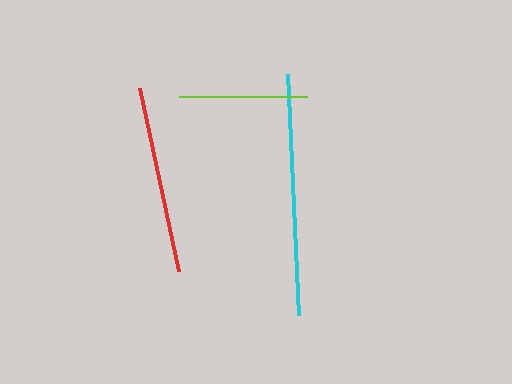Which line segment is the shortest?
The lime line is the shortest at approximately 128 pixels.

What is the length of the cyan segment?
The cyan segment is approximately 241 pixels long.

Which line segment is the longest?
The cyan line is the longest at approximately 241 pixels.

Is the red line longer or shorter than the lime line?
The red line is longer than the lime line.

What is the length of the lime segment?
The lime segment is approximately 128 pixels long.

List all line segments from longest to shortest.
From longest to shortest: cyan, red, lime.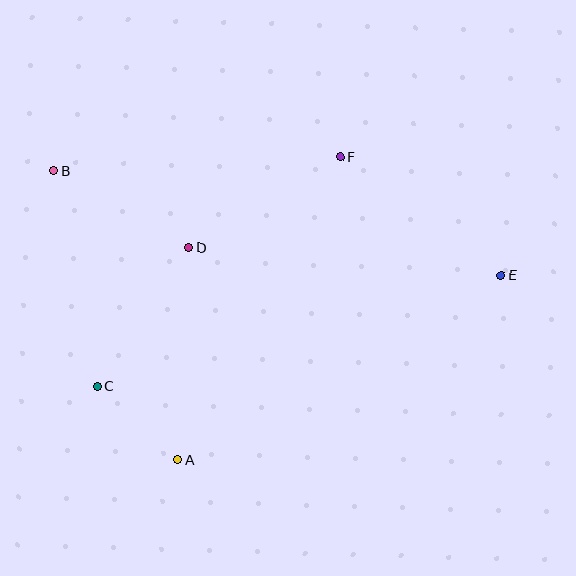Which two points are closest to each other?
Points A and C are closest to each other.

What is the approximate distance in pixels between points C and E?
The distance between C and E is approximately 419 pixels.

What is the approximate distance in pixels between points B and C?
The distance between B and C is approximately 220 pixels.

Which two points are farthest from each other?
Points B and E are farthest from each other.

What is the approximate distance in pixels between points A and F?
The distance between A and F is approximately 343 pixels.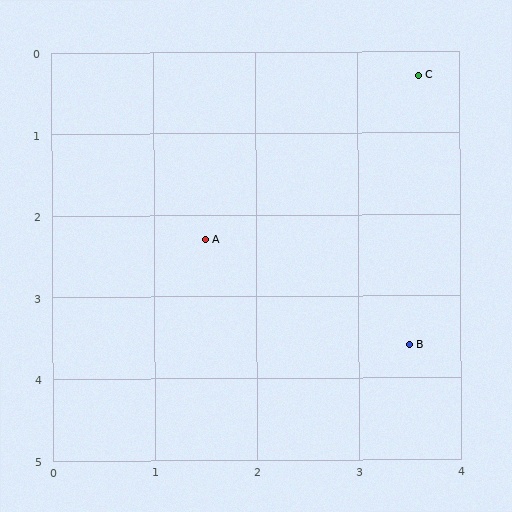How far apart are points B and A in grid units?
Points B and A are about 2.4 grid units apart.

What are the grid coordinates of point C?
Point C is at approximately (3.6, 0.3).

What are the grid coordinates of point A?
Point A is at approximately (1.5, 2.3).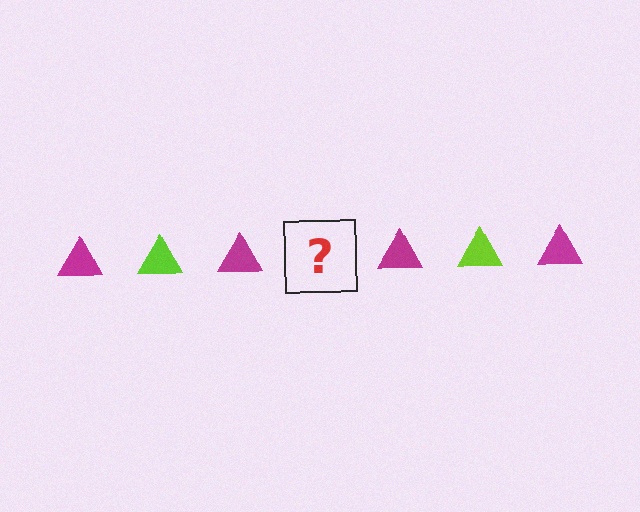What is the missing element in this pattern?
The missing element is a lime triangle.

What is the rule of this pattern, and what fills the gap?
The rule is that the pattern cycles through magenta, lime triangles. The gap should be filled with a lime triangle.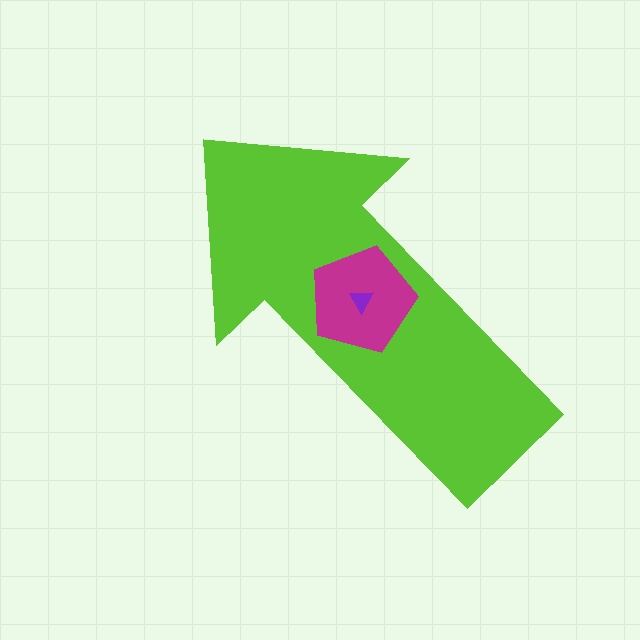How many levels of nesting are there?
3.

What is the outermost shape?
The lime arrow.